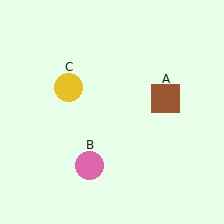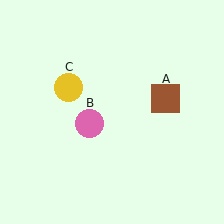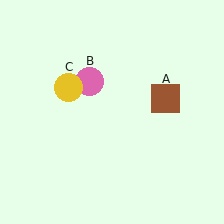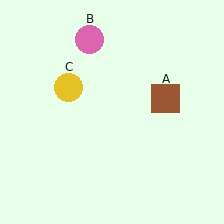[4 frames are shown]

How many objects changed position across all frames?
1 object changed position: pink circle (object B).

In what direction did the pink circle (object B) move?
The pink circle (object B) moved up.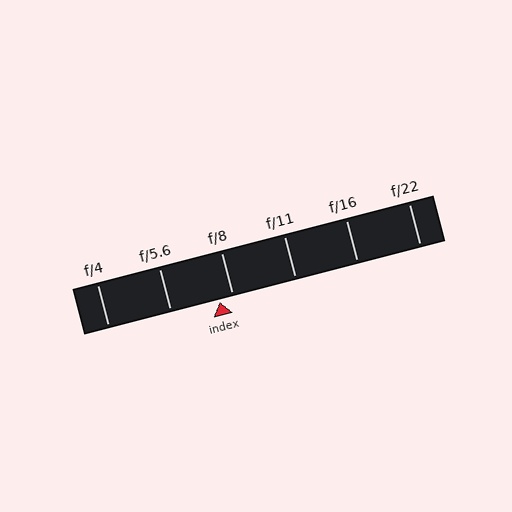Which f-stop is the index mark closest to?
The index mark is closest to f/8.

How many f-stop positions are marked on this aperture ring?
There are 6 f-stop positions marked.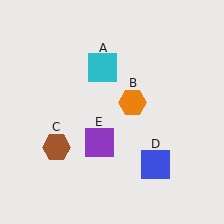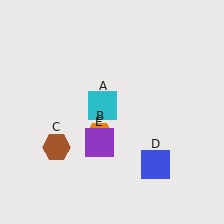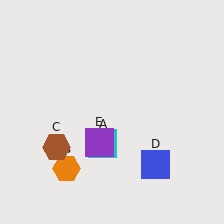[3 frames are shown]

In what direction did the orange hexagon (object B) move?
The orange hexagon (object B) moved down and to the left.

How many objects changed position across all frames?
2 objects changed position: cyan square (object A), orange hexagon (object B).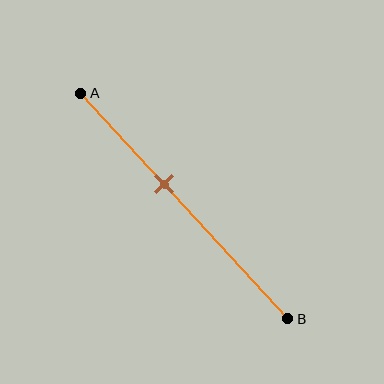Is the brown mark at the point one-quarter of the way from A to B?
No, the mark is at about 40% from A, not at the 25% one-quarter point.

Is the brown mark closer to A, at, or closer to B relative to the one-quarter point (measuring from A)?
The brown mark is closer to point B than the one-quarter point of segment AB.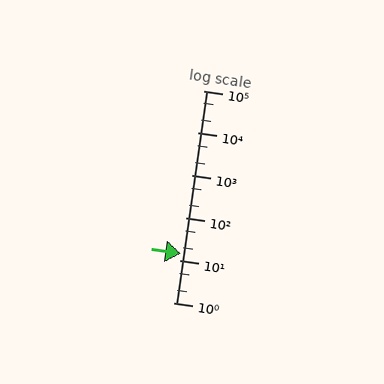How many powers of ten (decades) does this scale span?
The scale spans 5 decades, from 1 to 100000.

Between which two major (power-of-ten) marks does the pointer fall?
The pointer is between 10 and 100.